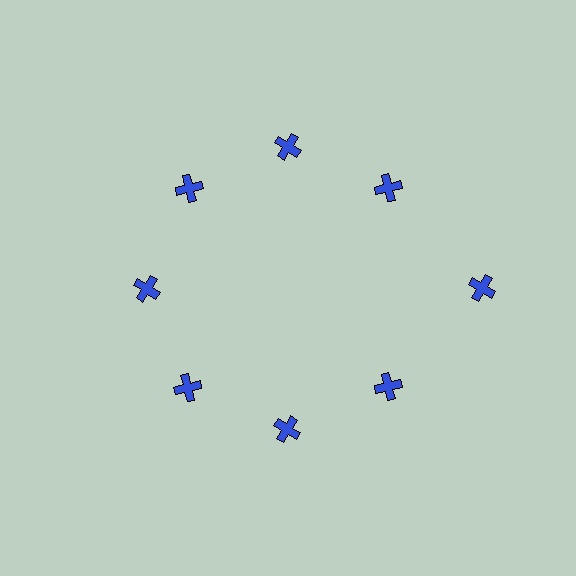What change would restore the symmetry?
The symmetry would be restored by moving it inward, back onto the ring so that all 8 crosses sit at equal angles and equal distance from the center.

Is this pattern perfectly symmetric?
No. The 8 blue crosses are arranged in a ring, but one element near the 3 o'clock position is pushed outward from the center, breaking the 8-fold rotational symmetry.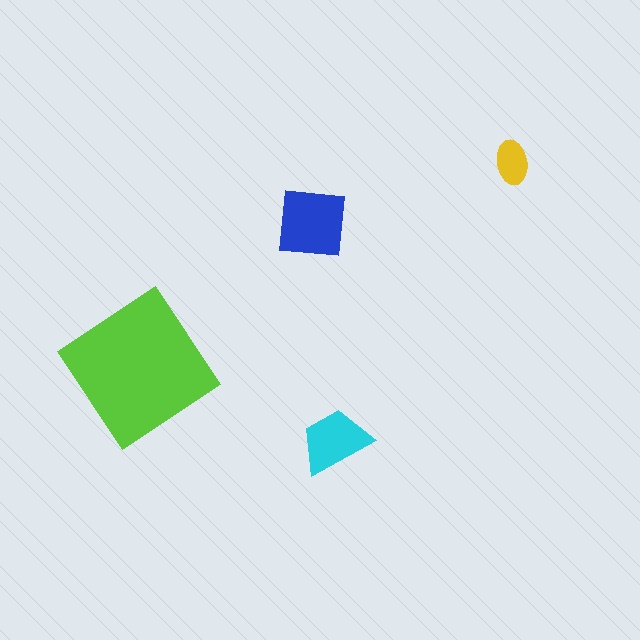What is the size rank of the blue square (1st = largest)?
2nd.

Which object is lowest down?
The cyan trapezoid is bottommost.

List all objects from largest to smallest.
The lime diamond, the blue square, the cyan trapezoid, the yellow ellipse.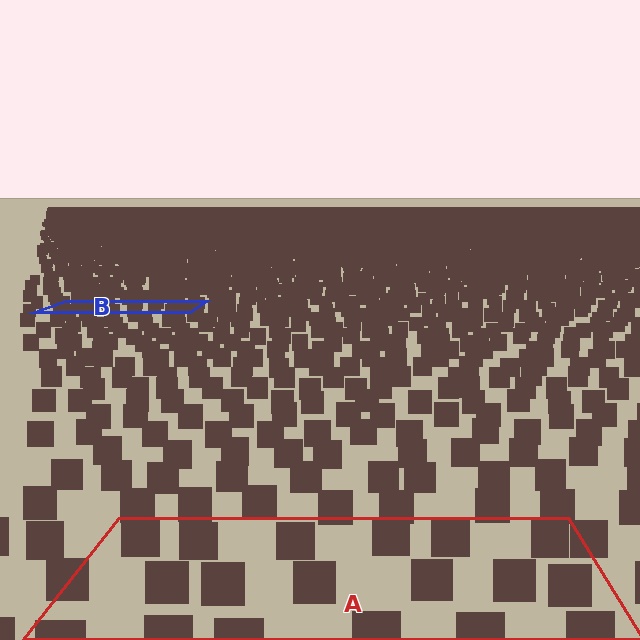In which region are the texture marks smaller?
The texture marks are smaller in region B, because it is farther away.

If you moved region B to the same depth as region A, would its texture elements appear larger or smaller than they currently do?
They would appear larger. At a closer depth, the same texture elements are projected at a bigger on-screen size.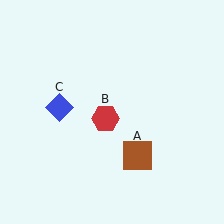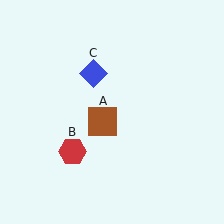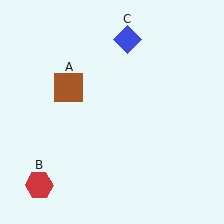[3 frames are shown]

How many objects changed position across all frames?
3 objects changed position: brown square (object A), red hexagon (object B), blue diamond (object C).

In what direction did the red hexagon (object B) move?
The red hexagon (object B) moved down and to the left.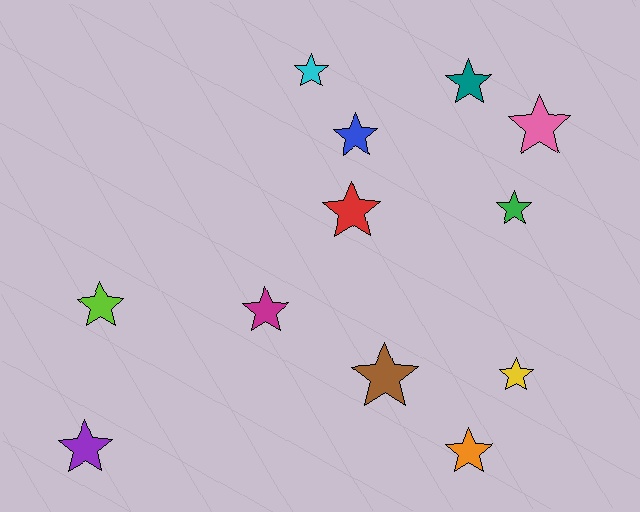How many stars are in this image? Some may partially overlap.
There are 12 stars.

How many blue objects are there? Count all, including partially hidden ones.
There is 1 blue object.